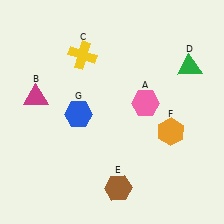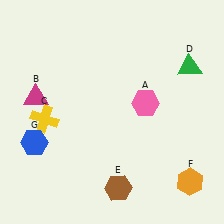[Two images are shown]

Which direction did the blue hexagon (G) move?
The blue hexagon (G) moved left.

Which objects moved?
The objects that moved are: the yellow cross (C), the orange hexagon (F), the blue hexagon (G).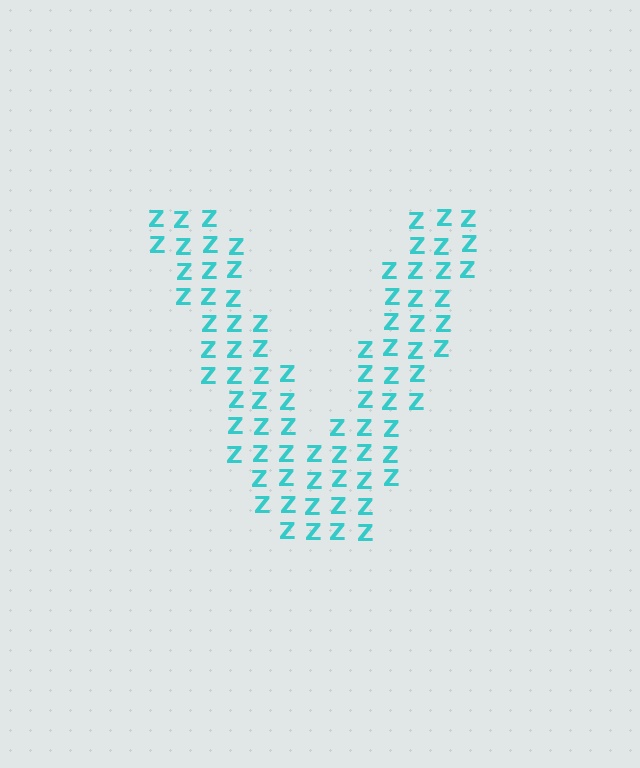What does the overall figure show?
The overall figure shows the letter V.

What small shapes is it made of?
It is made of small letter Z's.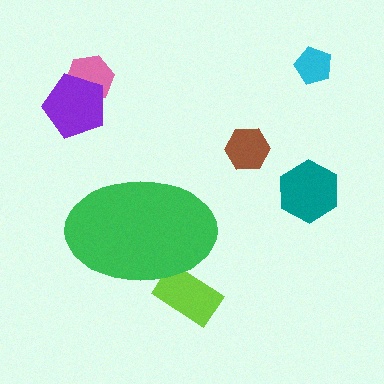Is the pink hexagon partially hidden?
No, the pink hexagon is fully visible.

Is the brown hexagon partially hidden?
No, the brown hexagon is fully visible.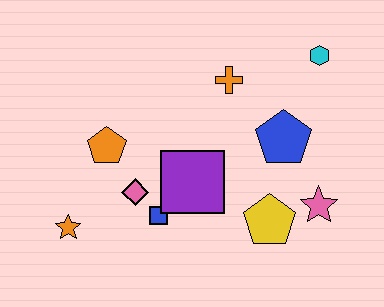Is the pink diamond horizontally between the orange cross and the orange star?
Yes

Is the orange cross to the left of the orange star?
No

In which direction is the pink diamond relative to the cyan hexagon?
The pink diamond is to the left of the cyan hexagon.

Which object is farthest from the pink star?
The orange star is farthest from the pink star.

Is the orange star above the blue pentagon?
No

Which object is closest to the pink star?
The yellow pentagon is closest to the pink star.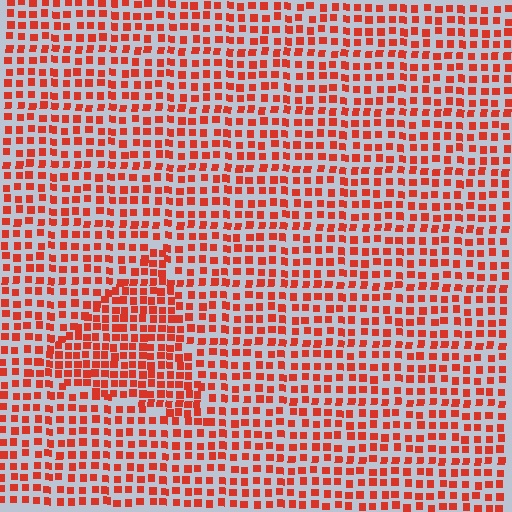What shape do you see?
I see a triangle.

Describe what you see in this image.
The image contains small red elements arranged at two different densities. A triangle-shaped region is visible where the elements are more densely packed than the surrounding area.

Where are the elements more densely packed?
The elements are more densely packed inside the triangle boundary.